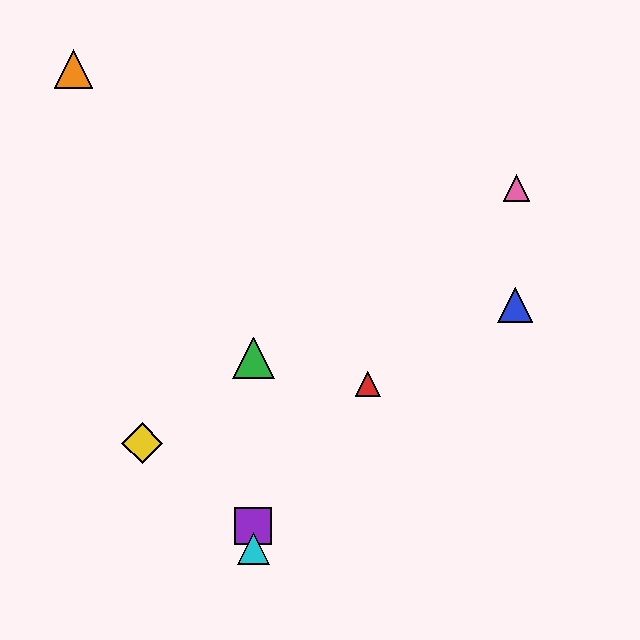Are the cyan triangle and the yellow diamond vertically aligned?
No, the cyan triangle is at x≈253 and the yellow diamond is at x≈142.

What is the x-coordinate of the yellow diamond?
The yellow diamond is at x≈142.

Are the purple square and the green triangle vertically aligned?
Yes, both are at x≈253.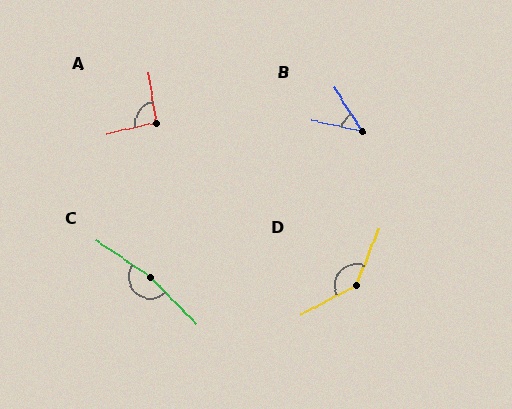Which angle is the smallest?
B, at approximately 45 degrees.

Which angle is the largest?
C, at approximately 169 degrees.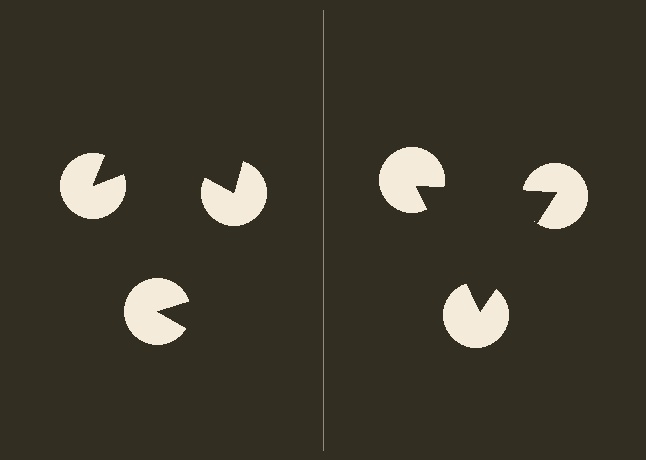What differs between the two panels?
The pac-man discs are positioned identically on both sides; only the wedge orientations differ. On the right they align to a triangle; on the left they are misaligned.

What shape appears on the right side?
An illusory triangle.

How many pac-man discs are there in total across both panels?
6 — 3 on each side.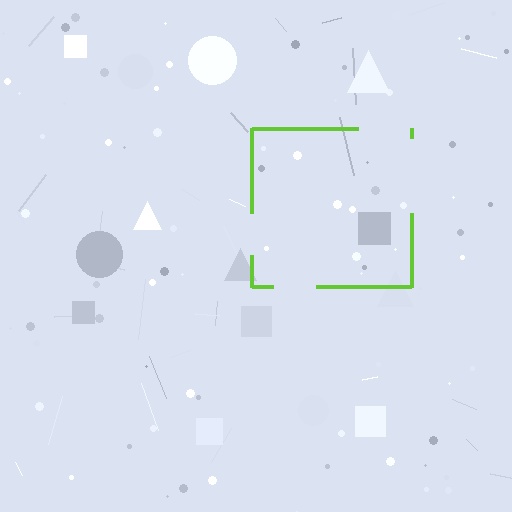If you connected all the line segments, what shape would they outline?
They would outline a square.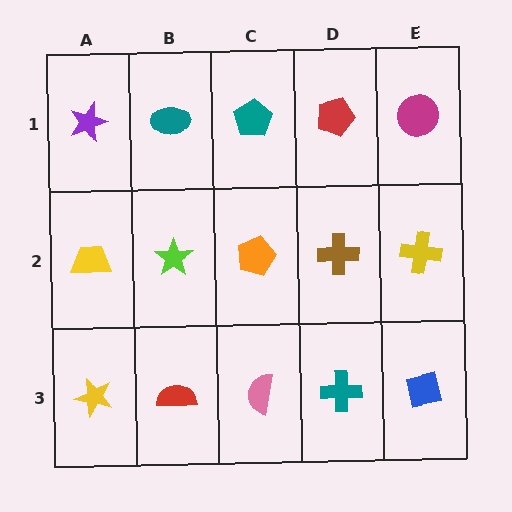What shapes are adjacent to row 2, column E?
A magenta circle (row 1, column E), a blue square (row 3, column E), a brown cross (row 2, column D).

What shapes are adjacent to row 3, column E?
A yellow cross (row 2, column E), a teal cross (row 3, column D).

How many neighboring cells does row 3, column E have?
2.